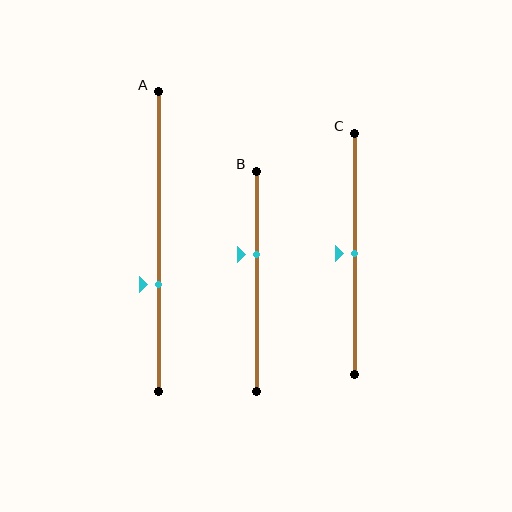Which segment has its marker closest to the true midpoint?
Segment C has its marker closest to the true midpoint.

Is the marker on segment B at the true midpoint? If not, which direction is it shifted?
No, the marker on segment B is shifted upward by about 12% of the segment length.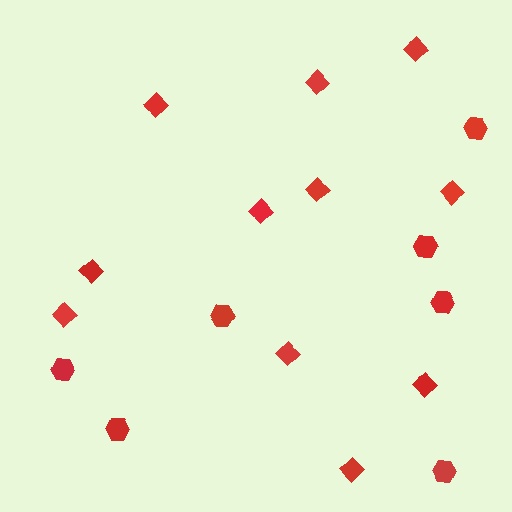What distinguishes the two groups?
There are 2 groups: one group of hexagons (7) and one group of diamonds (11).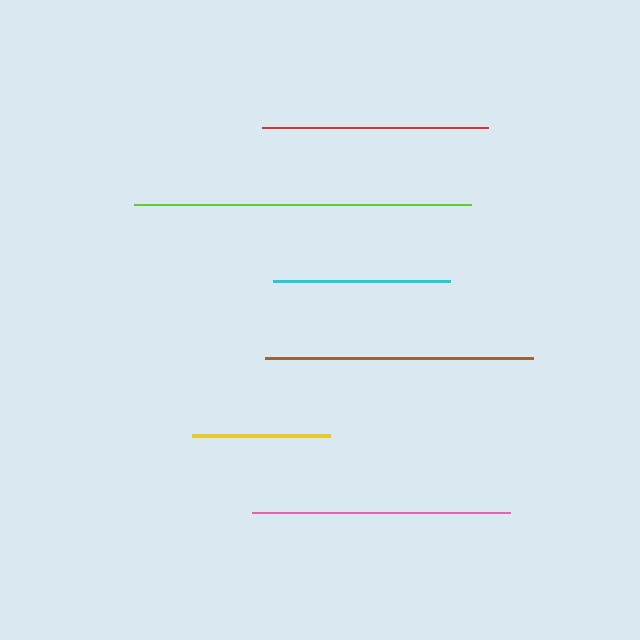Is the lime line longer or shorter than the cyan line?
The lime line is longer than the cyan line.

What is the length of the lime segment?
The lime segment is approximately 336 pixels long.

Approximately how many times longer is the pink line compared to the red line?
The pink line is approximately 1.1 times the length of the red line.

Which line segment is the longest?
The lime line is the longest at approximately 336 pixels.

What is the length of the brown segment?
The brown segment is approximately 268 pixels long.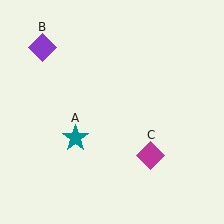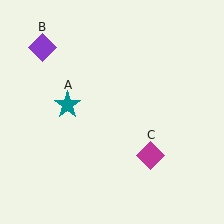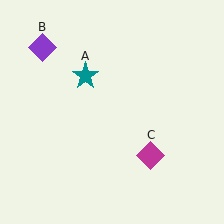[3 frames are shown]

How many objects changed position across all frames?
1 object changed position: teal star (object A).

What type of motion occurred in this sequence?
The teal star (object A) rotated clockwise around the center of the scene.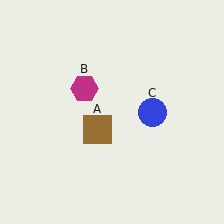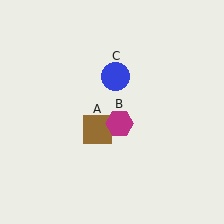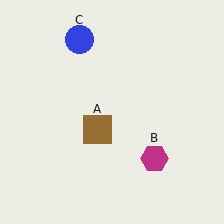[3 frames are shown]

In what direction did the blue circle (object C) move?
The blue circle (object C) moved up and to the left.